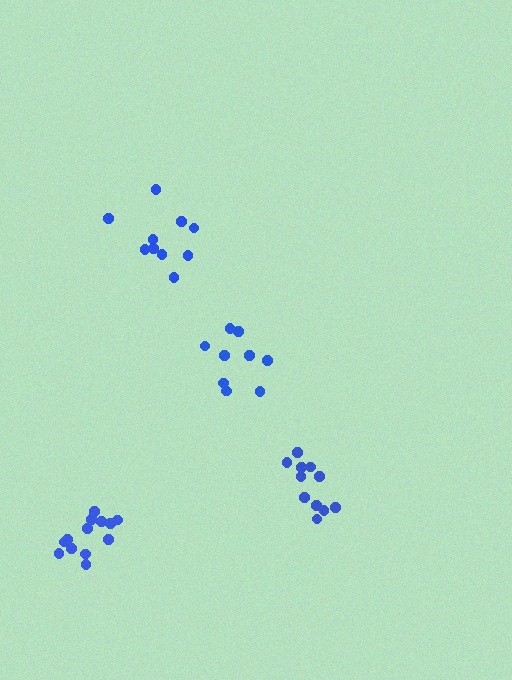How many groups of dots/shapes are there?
There are 4 groups.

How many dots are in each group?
Group 1: 13 dots, Group 2: 9 dots, Group 3: 11 dots, Group 4: 10 dots (43 total).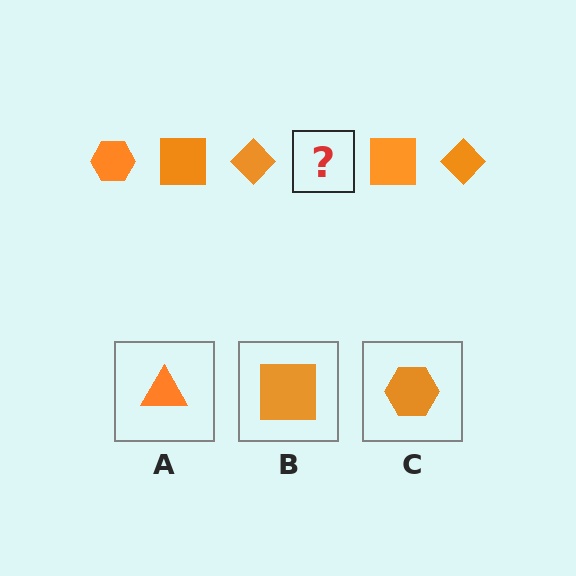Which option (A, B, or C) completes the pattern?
C.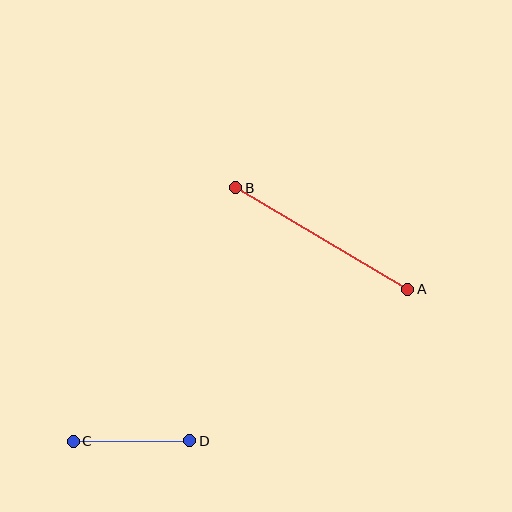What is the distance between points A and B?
The distance is approximately 200 pixels.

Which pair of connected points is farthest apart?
Points A and B are farthest apart.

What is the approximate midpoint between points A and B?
The midpoint is at approximately (322, 239) pixels.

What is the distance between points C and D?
The distance is approximately 117 pixels.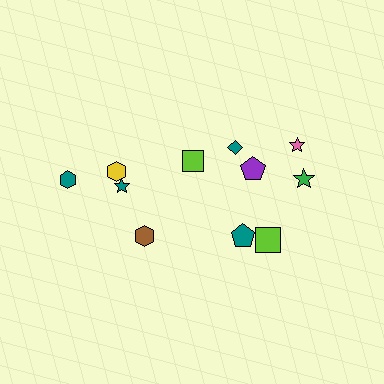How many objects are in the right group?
There are 7 objects.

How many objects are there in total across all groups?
There are 11 objects.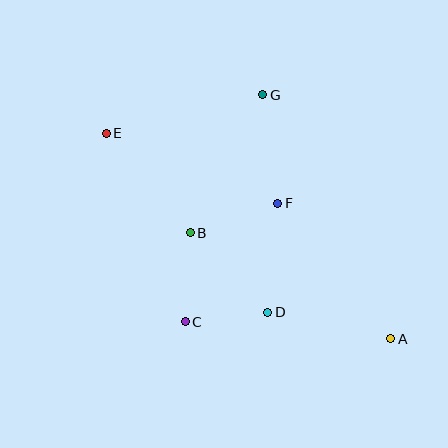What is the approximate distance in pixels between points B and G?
The distance between B and G is approximately 155 pixels.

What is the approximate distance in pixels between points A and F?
The distance between A and F is approximately 177 pixels.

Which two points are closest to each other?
Points C and D are closest to each other.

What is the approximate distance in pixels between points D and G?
The distance between D and G is approximately 217 pixels.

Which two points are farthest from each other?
Points A and E are farthest from each other.